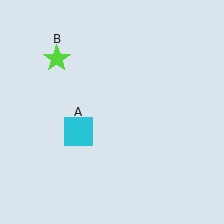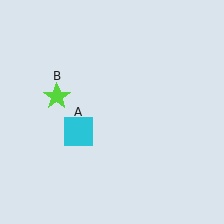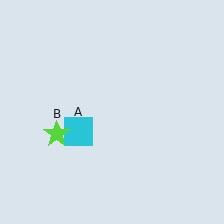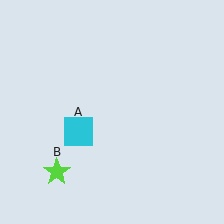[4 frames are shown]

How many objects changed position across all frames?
1 object changed position: lime star (object B).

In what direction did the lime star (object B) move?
The lime star (object B) moved down.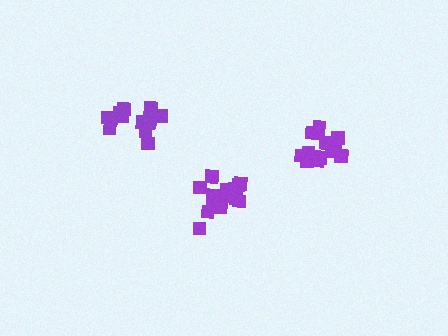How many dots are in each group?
Group 1: 18 dots, Group 2: 14 dots, Group 3: 15 dots (47 total).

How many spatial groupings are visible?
There are 3 spatial groupings.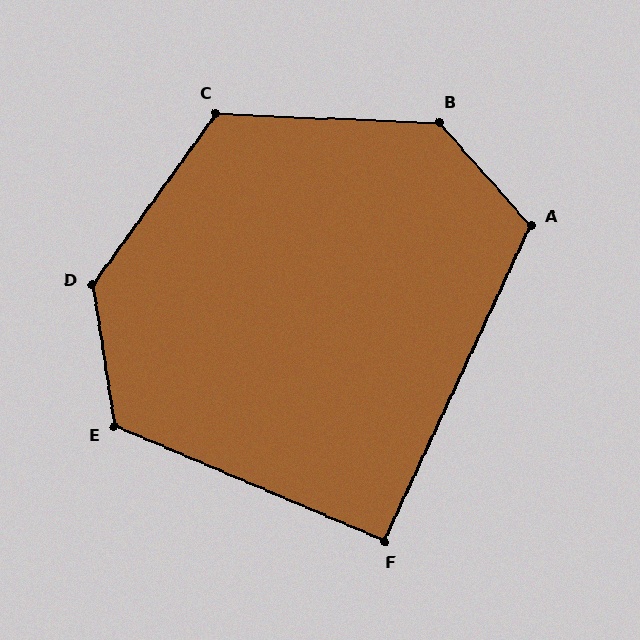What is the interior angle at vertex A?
Approximately 114 degrees (obtuse).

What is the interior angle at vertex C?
Approximately 124 degrees (obtuse).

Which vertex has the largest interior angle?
D, at approximately 135 degrees.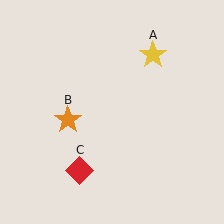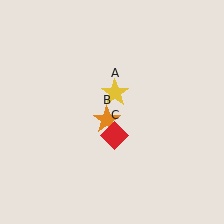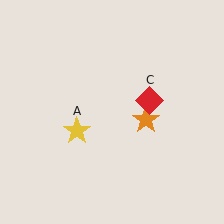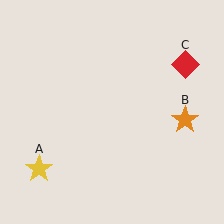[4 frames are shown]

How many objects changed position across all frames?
3 objects changed position: yellow star (object A), orange star (object B), red diamond (object C).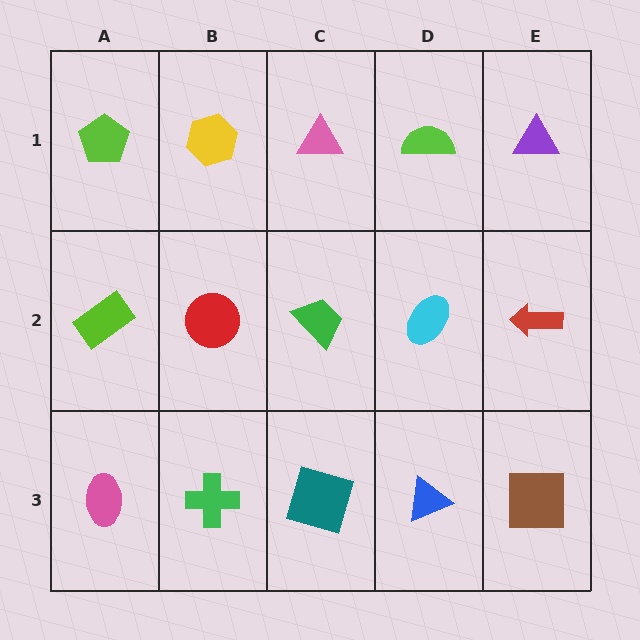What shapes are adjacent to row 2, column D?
A lime semicircle (row 1, column D), a blue triangle (row 3, column D), a green trapezoid (row 2, column C), a red arrow (row 2, column E).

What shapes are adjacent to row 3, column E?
A red arrow (row 2, column E), a blue triangle (row 3, column D).